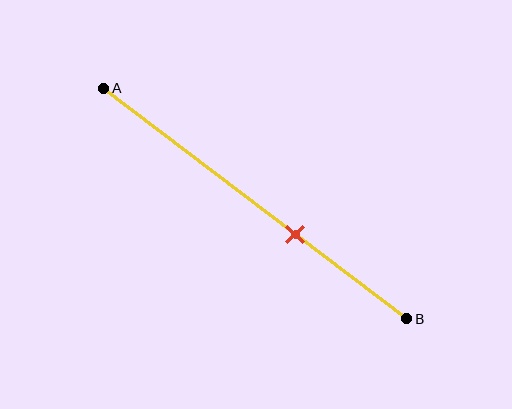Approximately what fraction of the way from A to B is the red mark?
The red mark is approximately 65% of the way from A to B.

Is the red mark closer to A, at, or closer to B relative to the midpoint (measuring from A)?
The red mark is closer to point B than the midpoint of segment AB.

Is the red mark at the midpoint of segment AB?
No, the mark is at about 65% from A, not at the 50% midpoint.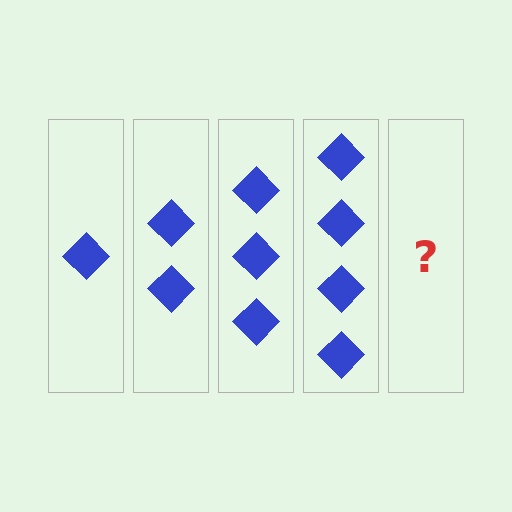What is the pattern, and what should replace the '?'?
The pattern is that each step adds one more diamond. The '?' should be 5 diamonds.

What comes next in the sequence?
The next element should be 5 diamonds.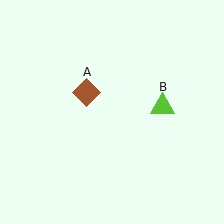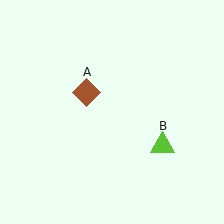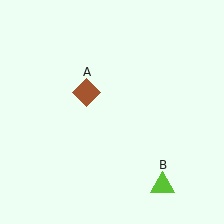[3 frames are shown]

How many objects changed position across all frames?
1 object changed position: lime triangle (object B).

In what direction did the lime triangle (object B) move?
The lime triangle (object B) moved down.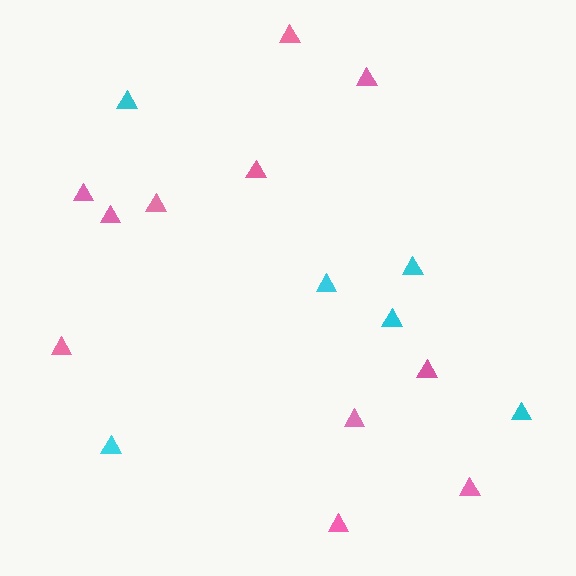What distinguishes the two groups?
There are 2 groups: one group of pink triangles (11) and one group of cyan triangles (6).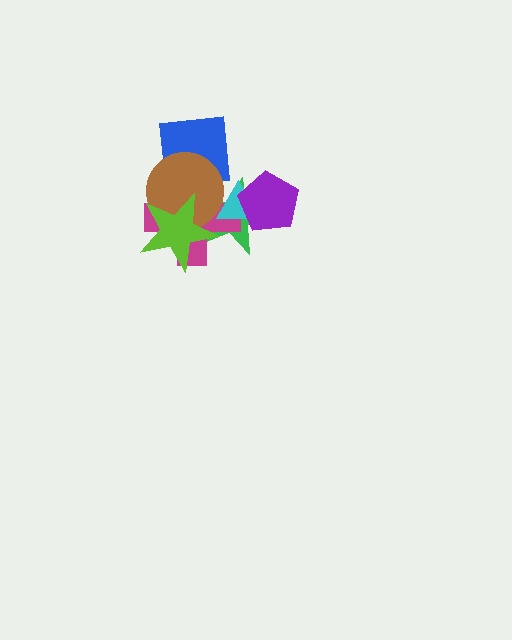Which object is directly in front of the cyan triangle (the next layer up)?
The purple pentagon is directly in front of the cyan triangle.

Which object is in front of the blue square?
The brown circle is in front of the blue square.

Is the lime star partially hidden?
No, no other shape covers it.